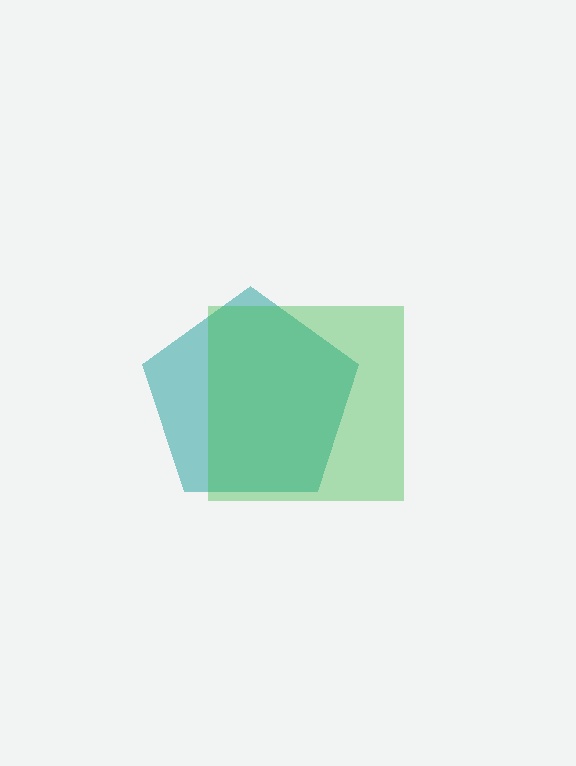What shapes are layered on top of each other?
The layered shapes are: a teal pentagon, a green square.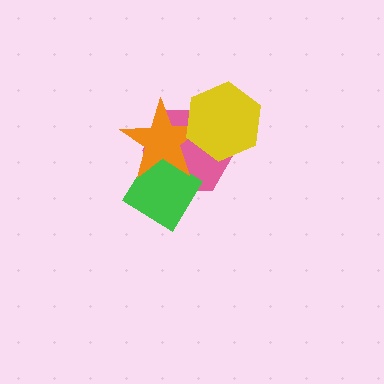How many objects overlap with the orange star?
3 objects overlap with the orange star.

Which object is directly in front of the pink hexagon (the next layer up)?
The green diamond is directly in front of the pink hexagon.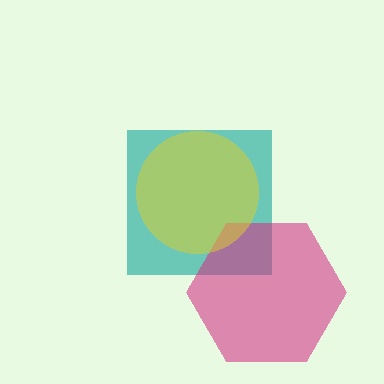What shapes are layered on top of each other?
The layered shapes are: a teal square, a magenta hexagon, a yellow circle.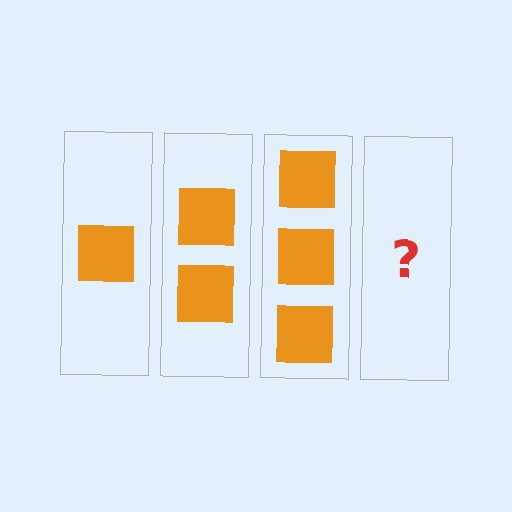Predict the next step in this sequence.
The next step is 4 squares.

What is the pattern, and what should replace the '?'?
The pattern is that each step adds one more square. The '?' should be 4 squares.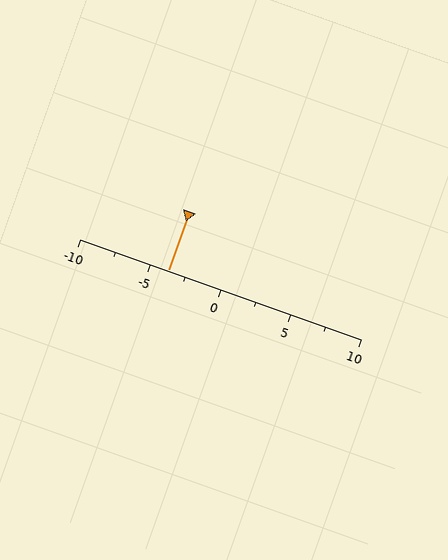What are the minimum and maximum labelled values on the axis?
The axis runs from -10 to 10.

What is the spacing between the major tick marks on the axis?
The major ticks are spaced 5 apart.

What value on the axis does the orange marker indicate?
The marker indicates approximately -3.8.